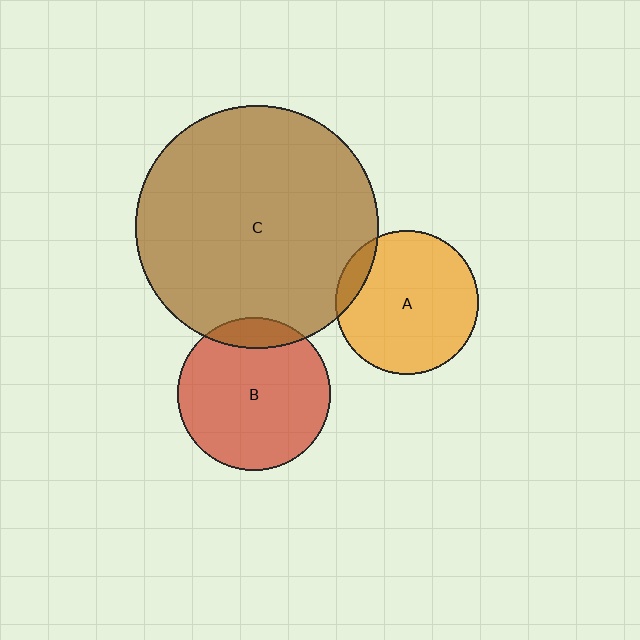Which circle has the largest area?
Circle C (brown).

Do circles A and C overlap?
Yes.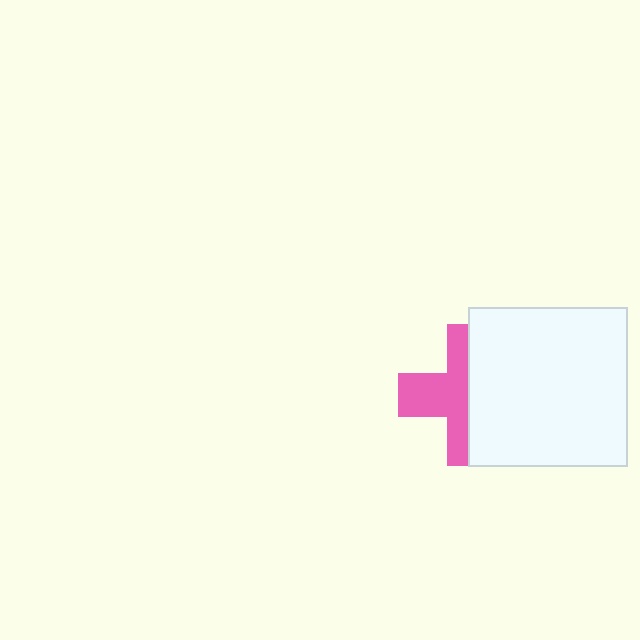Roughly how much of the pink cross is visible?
About half of it is visible (roughly 48%).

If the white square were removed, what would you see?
You would see the complete pink cross.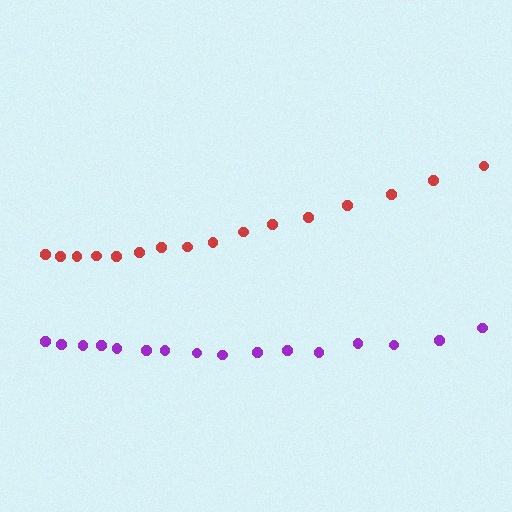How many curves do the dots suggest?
There are 2 distinct paths.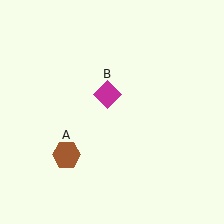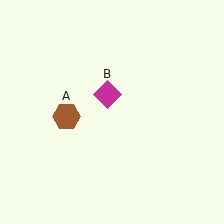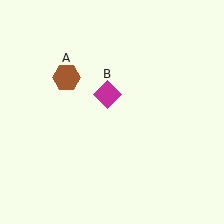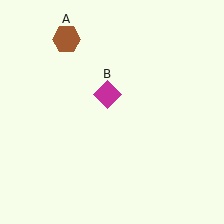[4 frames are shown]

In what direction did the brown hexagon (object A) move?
The brown hexagon (object A) moved up.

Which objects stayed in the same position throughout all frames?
Magenta diamond (object B) remained stationary.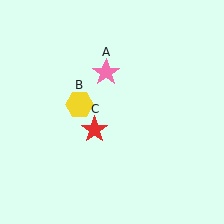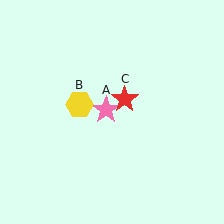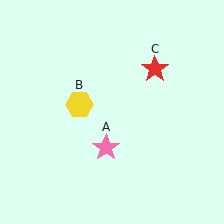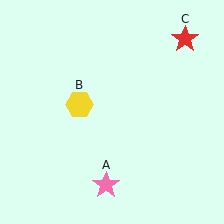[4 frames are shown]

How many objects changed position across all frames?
2 objects changed position: pink star (object A), red star (object C).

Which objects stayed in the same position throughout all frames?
Yellow hexagon (object B) remained stationary.